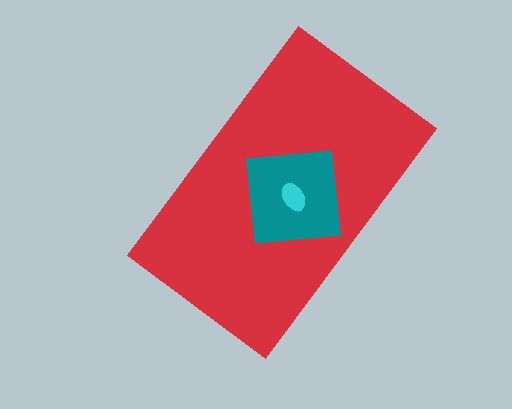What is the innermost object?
The cyan ellipse.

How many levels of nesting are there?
3.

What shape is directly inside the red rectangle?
The teal square.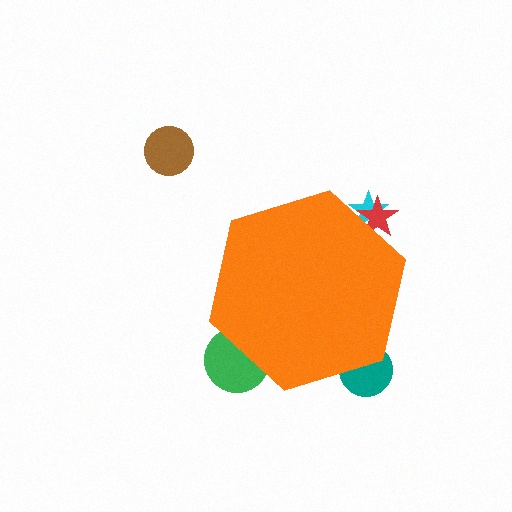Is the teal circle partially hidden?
Yes, the teal circle is partially hidden behind the orange hexagon.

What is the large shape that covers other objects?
An orange hexagon.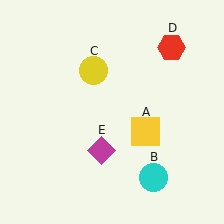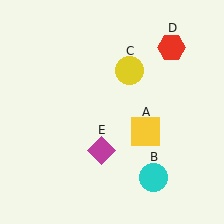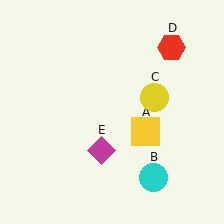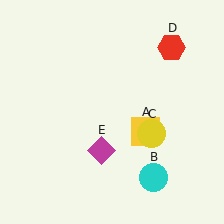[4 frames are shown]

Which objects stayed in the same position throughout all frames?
Yellow square (object A) and cyan circle (object B) and red hexagon (object D) and magenta diamond (object E) remained stationary.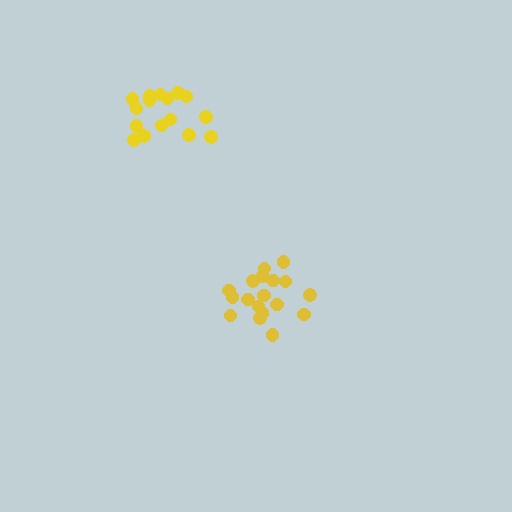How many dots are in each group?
Group 1: 16 dots, Group 2: 18 dots (34 total).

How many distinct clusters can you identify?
There are 2 distinct clusters.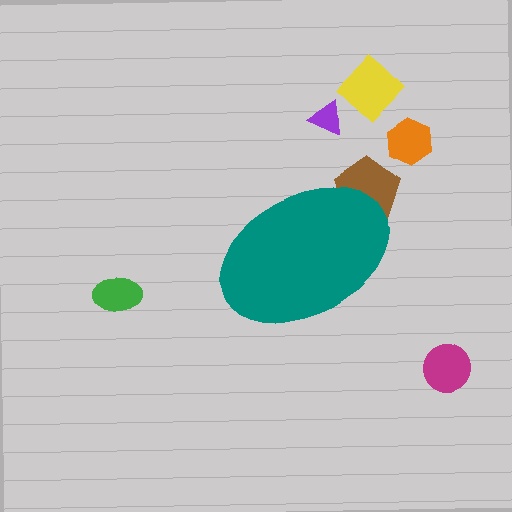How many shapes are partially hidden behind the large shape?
1 shape is partially hidden.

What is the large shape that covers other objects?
A teal ellipse.